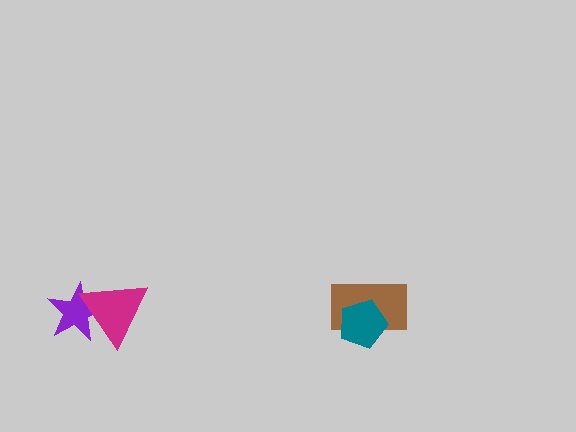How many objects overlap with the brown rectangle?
1 object overlaps with the brown rectangle.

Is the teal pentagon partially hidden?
No, no other shape covers it.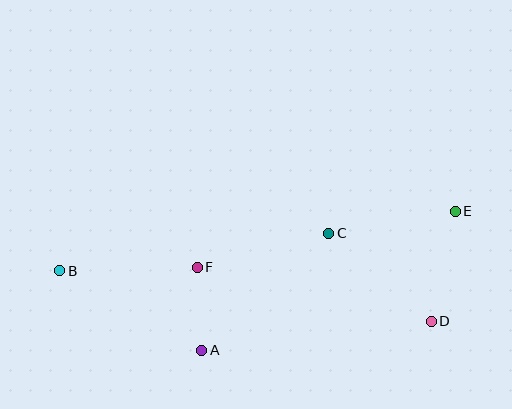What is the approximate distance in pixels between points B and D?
The distance between B and D is approximately 375 pixels.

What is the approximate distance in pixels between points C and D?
The distance between C and D is approximately 135 pixels.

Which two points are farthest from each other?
Points B and E are farthest from each other.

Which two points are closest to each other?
Points A and F are closest to each other.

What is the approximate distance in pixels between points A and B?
The distance between A and B is approximately 163 pixels.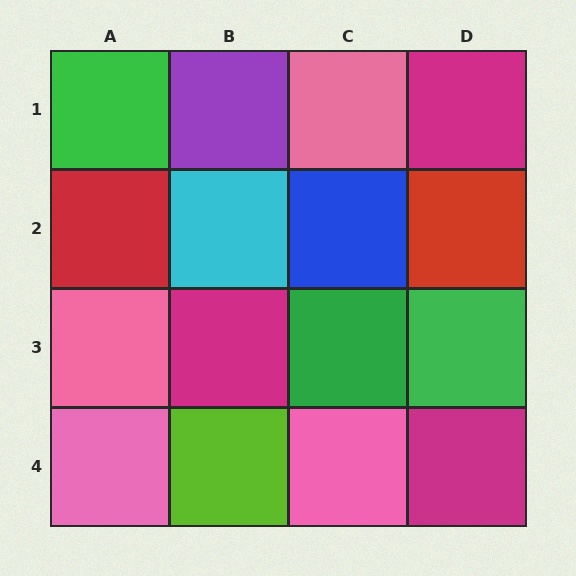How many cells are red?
2 cells are red.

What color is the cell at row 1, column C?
Pink.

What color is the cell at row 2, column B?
Cyan.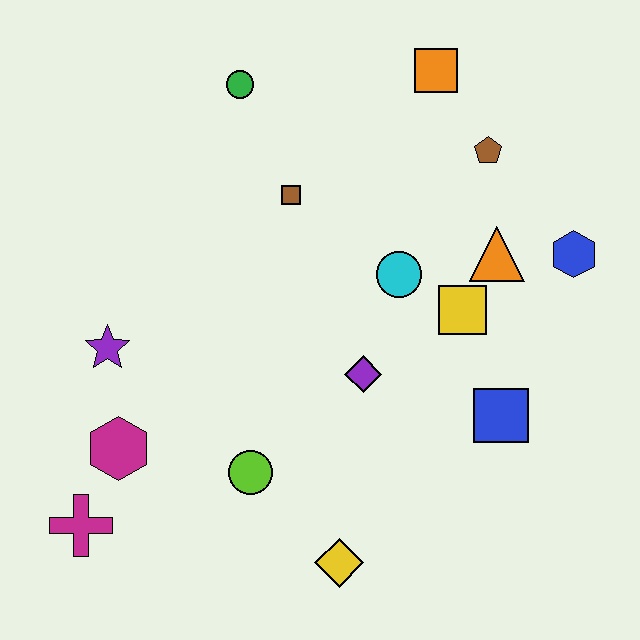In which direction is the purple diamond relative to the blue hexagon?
The purple diamond is to the left of the blue hexagon.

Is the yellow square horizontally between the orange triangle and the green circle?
Yes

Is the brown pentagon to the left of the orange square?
No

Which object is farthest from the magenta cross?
The orange square is farthest from the magenta cross.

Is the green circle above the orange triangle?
Yes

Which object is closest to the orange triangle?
The yellow square is closest to the orange triangle.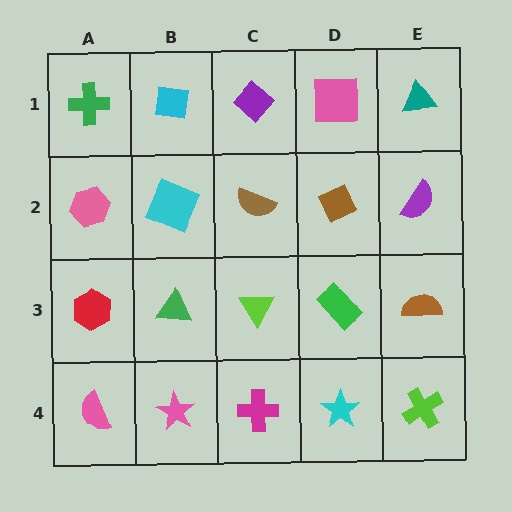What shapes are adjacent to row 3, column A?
A pink hexagon (row 2, column A), a pink semicircle (row 4, column A), a green triangle (row 3, column B).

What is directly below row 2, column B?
A green triangle.